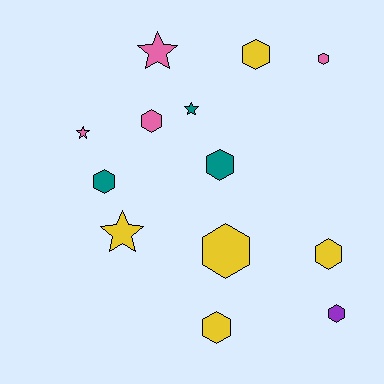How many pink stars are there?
There are 2 pink stars.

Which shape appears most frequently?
Hexagon, with 9 objects.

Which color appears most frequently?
Yellow, with 5 objects.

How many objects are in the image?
There are 13 objects.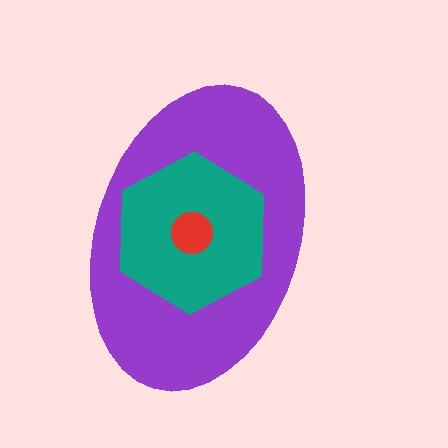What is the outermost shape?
The purple ellipse.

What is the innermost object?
The red circle.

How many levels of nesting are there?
3.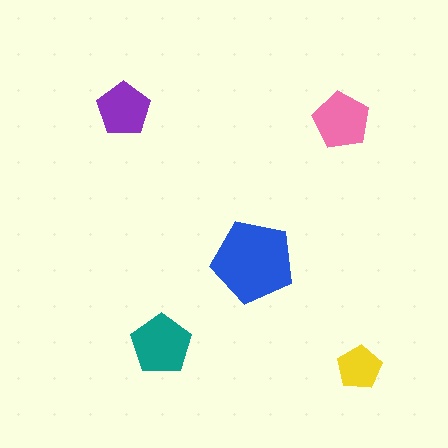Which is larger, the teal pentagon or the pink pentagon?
The teal one.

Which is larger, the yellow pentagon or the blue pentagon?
The blue one.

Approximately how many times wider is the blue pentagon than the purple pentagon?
About 1.5 times wider.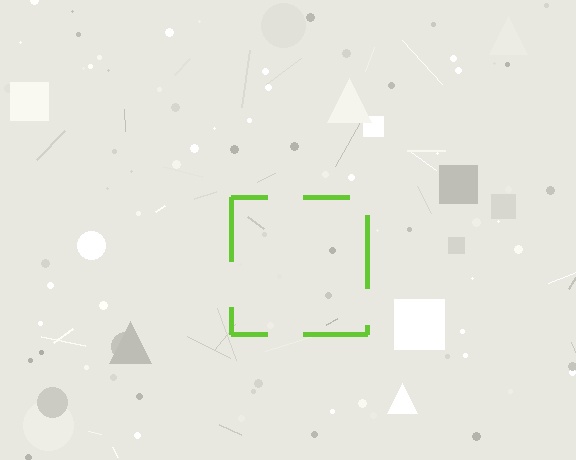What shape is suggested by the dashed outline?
The dashed outline suggests a square.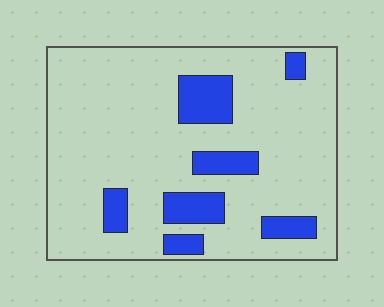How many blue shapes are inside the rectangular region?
7.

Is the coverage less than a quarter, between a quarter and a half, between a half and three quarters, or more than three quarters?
Less than a quarter.